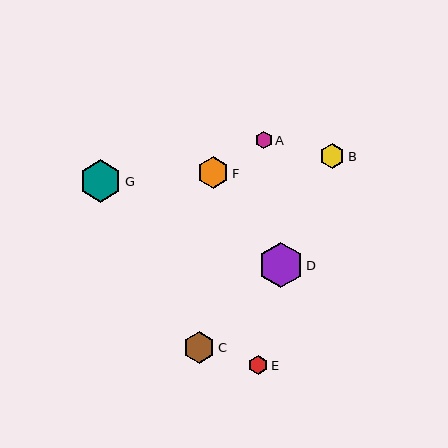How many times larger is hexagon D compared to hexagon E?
Hexagon D is approximately 2.4 times the size of hexagon E.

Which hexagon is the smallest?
Hexagon A is the smallest with a size of approximately 17 pixels.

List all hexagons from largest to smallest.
From largest to smallest: D, G, C, F, B, E, A.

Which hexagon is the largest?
Hexagon D is the largest with a size of approximately 45 pixels.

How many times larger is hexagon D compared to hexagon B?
Hexagon D is approximately 1.8 times the size of hexagon B.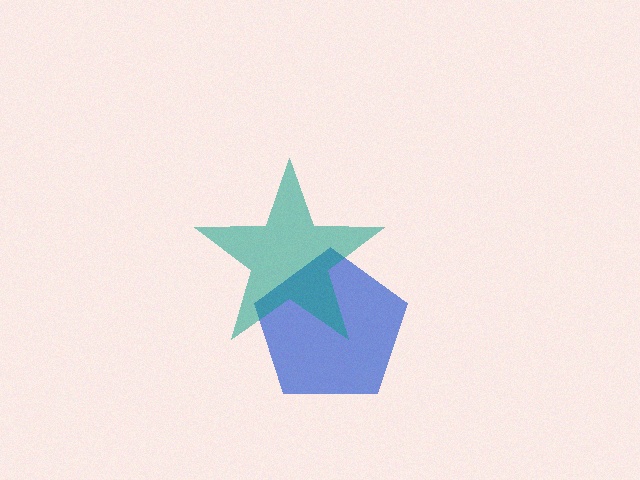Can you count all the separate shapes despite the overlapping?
Yes, there are 2 separate shapes.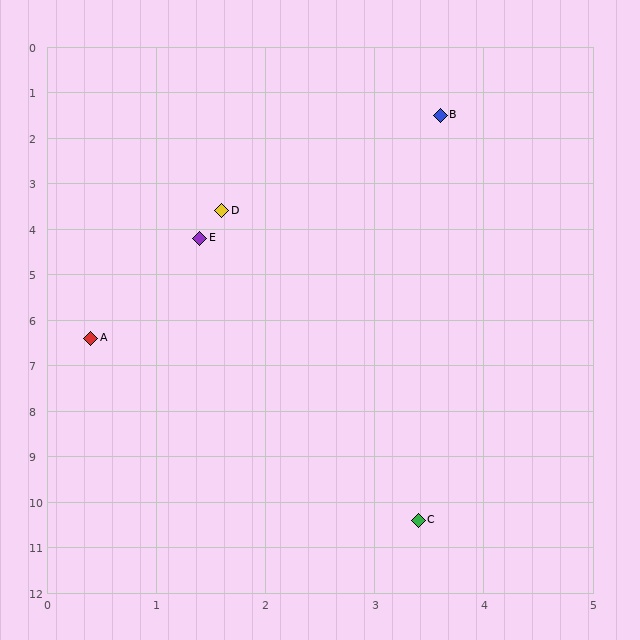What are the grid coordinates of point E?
Point E is at approximately (1.4, 4.2).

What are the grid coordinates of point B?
Point B is at approximately (3.6, 1.5).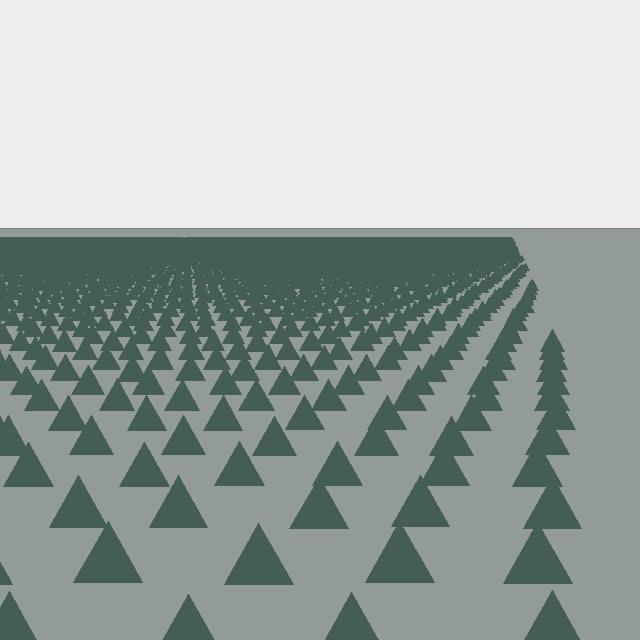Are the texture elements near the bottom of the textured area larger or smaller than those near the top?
Larger. Near the bottom, elements are closer to the viewer and appear at a bigger on-screen size.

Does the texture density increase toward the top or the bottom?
Density increases toward the top.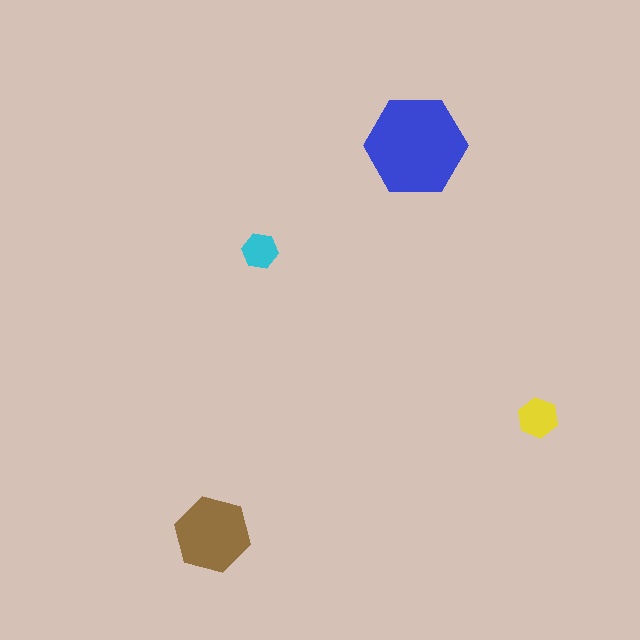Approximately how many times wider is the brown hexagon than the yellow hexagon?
About 2 times wider.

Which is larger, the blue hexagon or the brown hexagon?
The blue one.